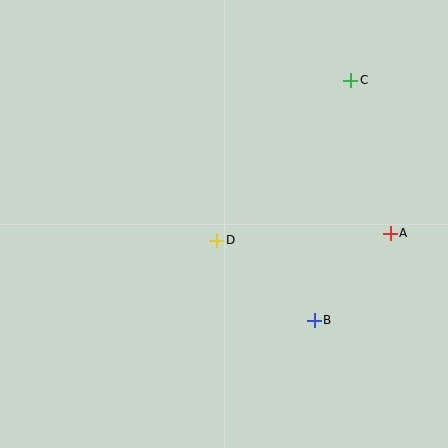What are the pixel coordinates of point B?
Point B is at (314, 320).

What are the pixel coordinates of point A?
Point A is at (390, 233).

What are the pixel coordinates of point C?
Point C is at (351, 80).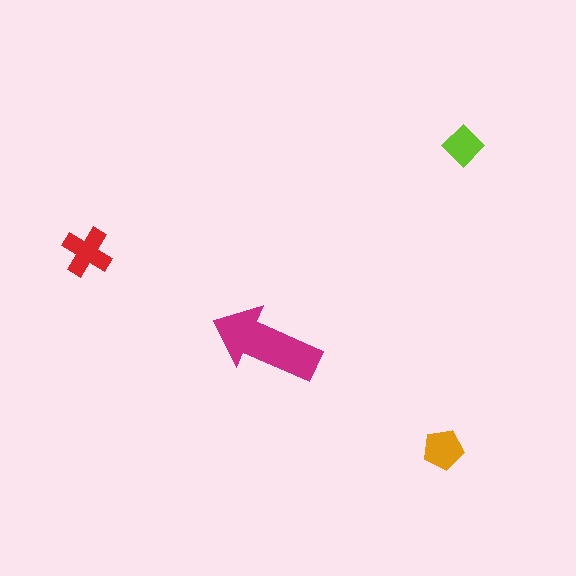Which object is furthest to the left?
The red cross is leftmost.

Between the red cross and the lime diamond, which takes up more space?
The red cross.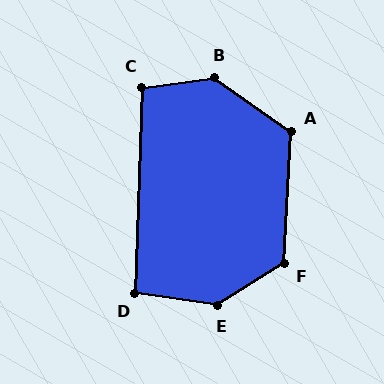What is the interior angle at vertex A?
Approximately 122 degrees (obtuse).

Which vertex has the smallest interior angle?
D, at approximately 97 degrees.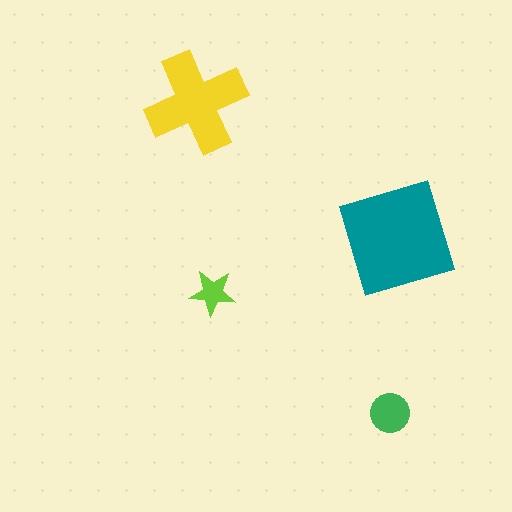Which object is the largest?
The teal square.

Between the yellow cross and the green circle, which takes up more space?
The yellow cross.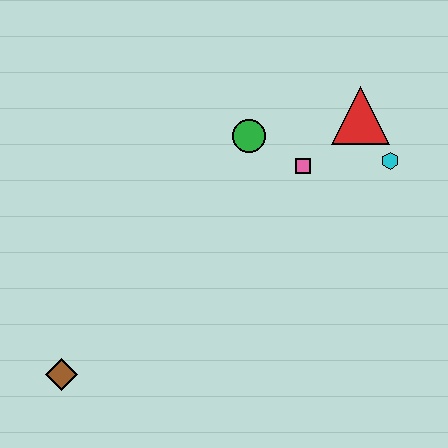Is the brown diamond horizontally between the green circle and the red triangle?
No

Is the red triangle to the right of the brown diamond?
Yes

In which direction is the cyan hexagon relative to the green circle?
The cyan hexagon is to the right of the green circle.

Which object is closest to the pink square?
The green circle is closest to the pink square.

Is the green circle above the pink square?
Yes